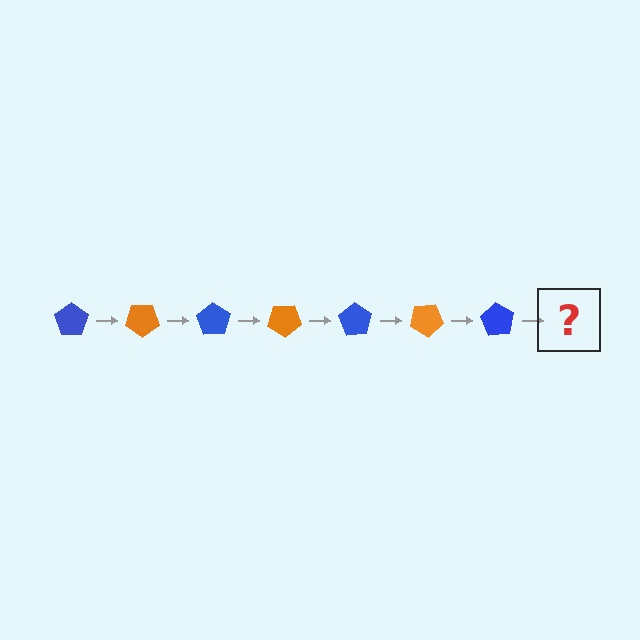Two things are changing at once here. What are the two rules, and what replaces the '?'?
The two rules are that it rotates 35 degrees each step and the color cycles through blue and orange. The '?' should be an orange pentagon, rotated 245 degrees from the start.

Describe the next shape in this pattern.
It should be an orange pentagon, rotated 245 degrees from the start.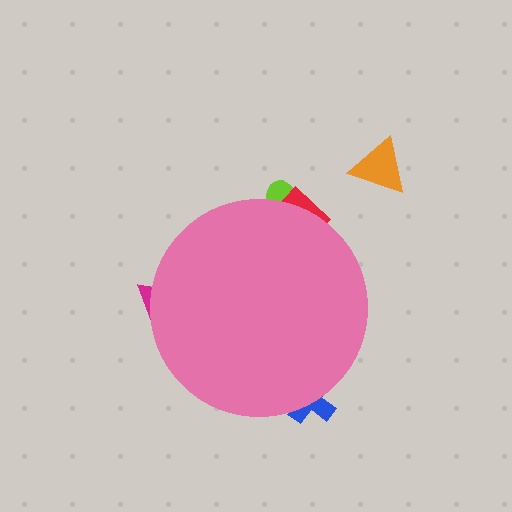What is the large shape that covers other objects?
A pink circle.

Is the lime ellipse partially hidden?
Yes, the lime ellipse is partially hidden behind the pink circle.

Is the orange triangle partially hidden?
No, the orange triangle is fully visible.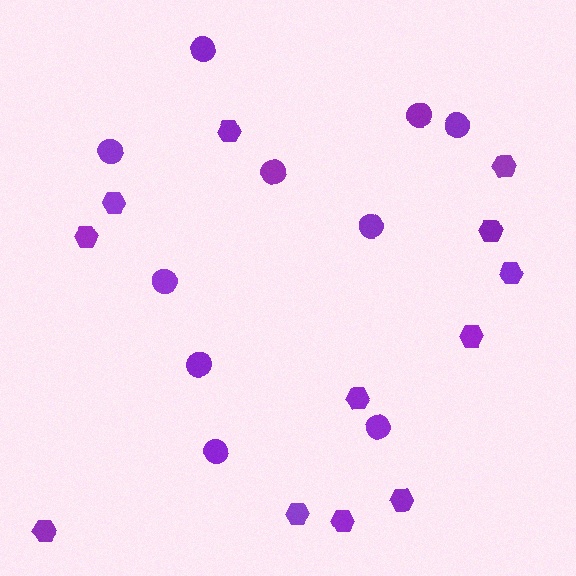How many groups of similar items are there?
There are 2 groups: one group of circles (10) and one group of hexagons (12).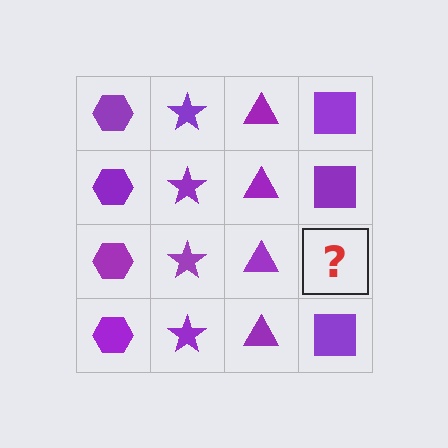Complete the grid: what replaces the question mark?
The question mark should be replaced with a purple square.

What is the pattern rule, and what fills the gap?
The rule is that each column has a consistent shape. The gap should be filled with a purple square.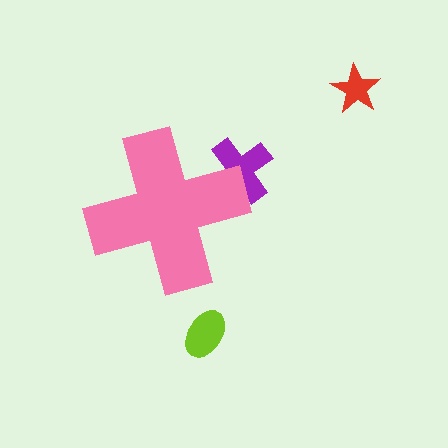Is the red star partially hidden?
No, the red star is fully visible.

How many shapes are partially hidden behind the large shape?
1 shape is partially hidden.